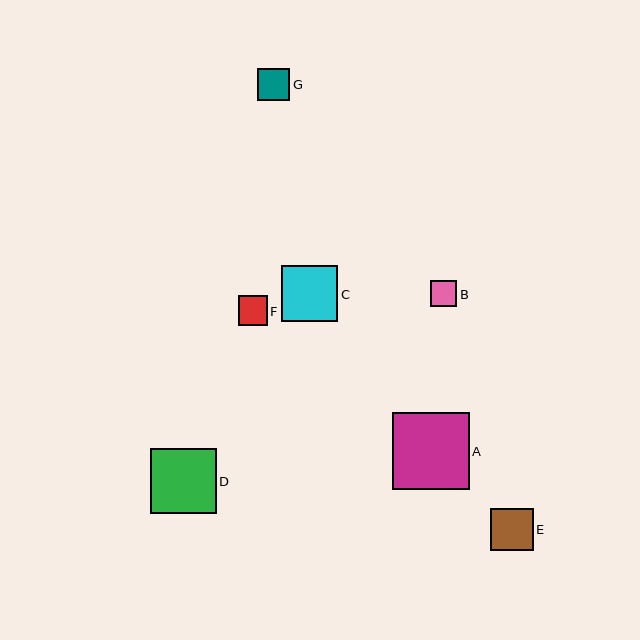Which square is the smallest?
Square B is the smallest with a size of approximately 26 pixels.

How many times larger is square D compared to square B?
Square D is approximately 2.5 times the size of square B.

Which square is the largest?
Square A is the largest with a size of approximately 77 pixels.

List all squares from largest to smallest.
From largest to smallest: A, D, C, E, G, F, B.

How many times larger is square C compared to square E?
Square C is approximately 1.3 times the size of square E.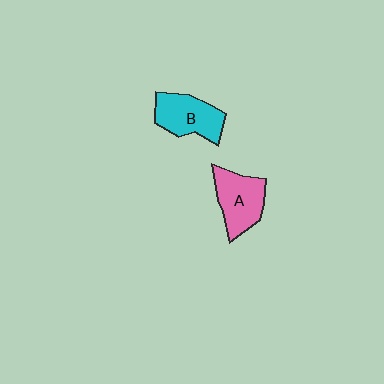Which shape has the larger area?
Shape A (pink).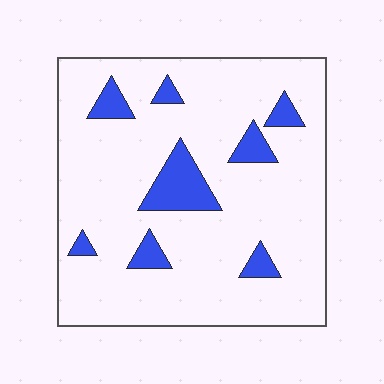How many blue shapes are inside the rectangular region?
8.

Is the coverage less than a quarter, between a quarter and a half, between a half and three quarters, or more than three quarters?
Less than a quarter.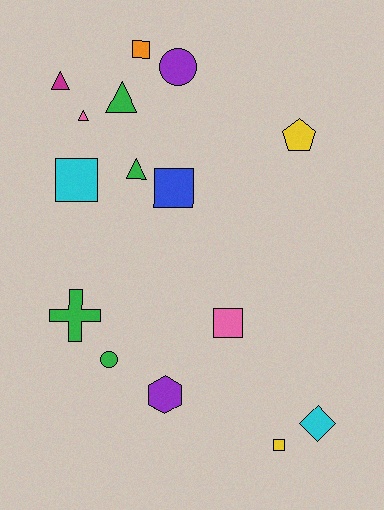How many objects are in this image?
There are 15 objects.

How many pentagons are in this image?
There is 1 pentagon.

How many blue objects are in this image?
There is 1 blue object.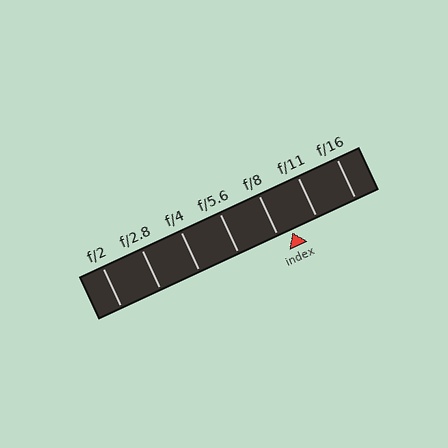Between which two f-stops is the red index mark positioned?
The index mark is between f/8 and f/11.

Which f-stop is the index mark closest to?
The index mark is closest to f/8.